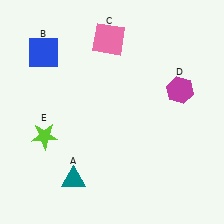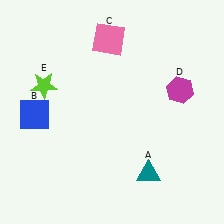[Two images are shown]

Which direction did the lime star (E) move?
The lime star (E) moved up.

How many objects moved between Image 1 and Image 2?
3 objects moved between the two images.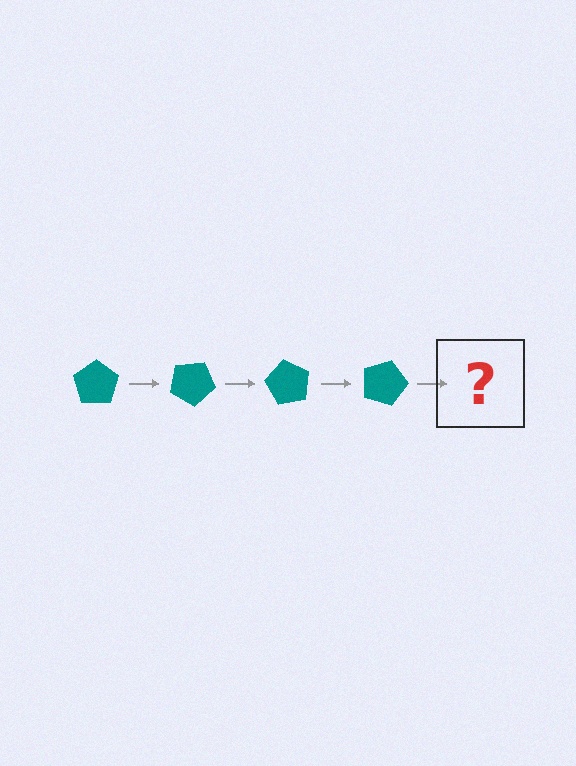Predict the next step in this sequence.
The next step is a teal pentagon rotated 120 degrees.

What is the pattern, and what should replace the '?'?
The pattern is that the pentagon rotates 30 degrees each step. The '?' should be a teal pentagon rotated 120 degrees.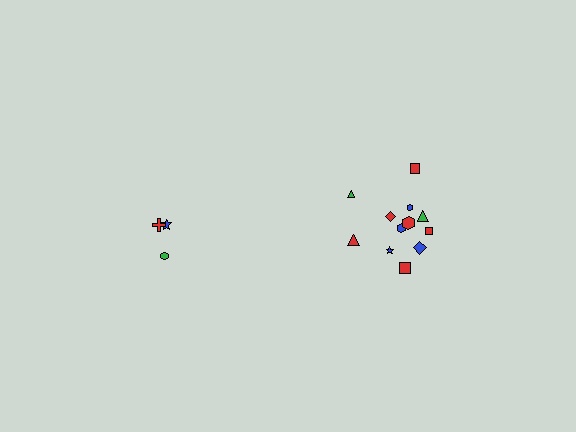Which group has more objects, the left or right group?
The right group.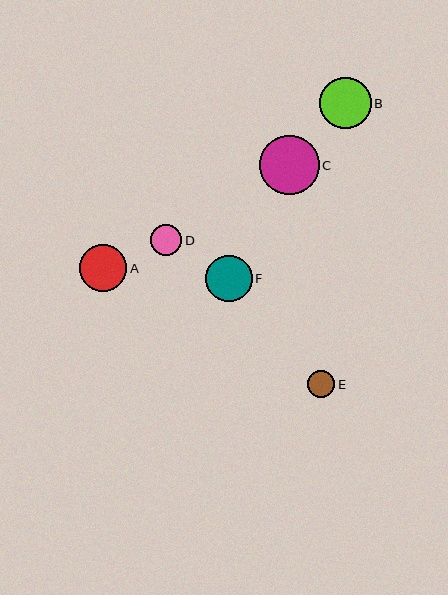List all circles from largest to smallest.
From largest to smallest: C, B, A, F, D, E.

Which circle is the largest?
Circle C is the largest with a size of approximately 60 pixels.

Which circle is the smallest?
Circle E is the smallest with a size of approximately 28 pixels.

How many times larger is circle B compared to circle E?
Circle B is approximately 1.9 times the size of circle E.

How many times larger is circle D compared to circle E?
Circle D is approximately 1.1 times the size of circle E.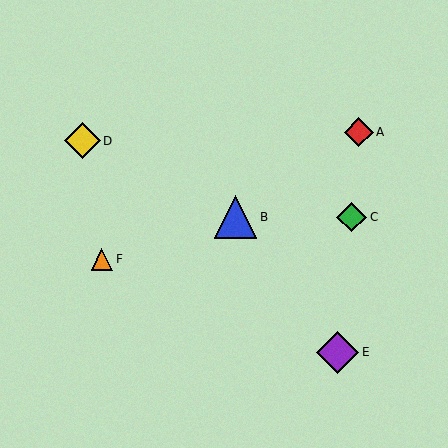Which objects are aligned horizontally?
Objects B, C are aligned horizontally.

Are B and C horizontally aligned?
Yes, both are at y≈217.